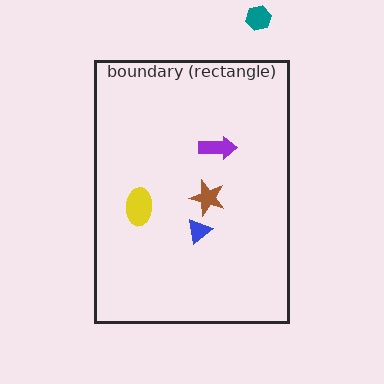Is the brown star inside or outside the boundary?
Inside.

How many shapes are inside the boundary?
4 inside, 1 outside.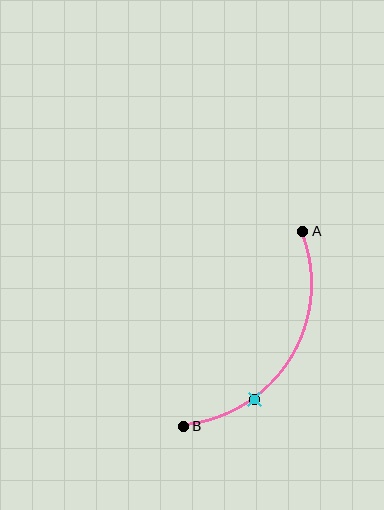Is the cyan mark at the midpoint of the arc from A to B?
No. The cyan mark lies on the arc but is closer to endpoint B. The arc midpoint would be at the point on the curve equidistant along the arc from both A and B.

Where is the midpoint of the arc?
The arc midpoint is the point on the curve farthest from the straight line joining A and B. It sits to the right of that line.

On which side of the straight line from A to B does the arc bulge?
The arc bulges to the right of the straight line connecting A and B.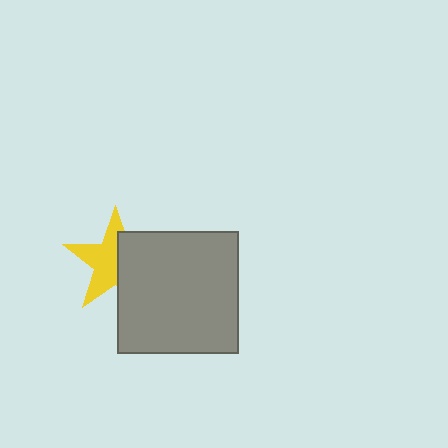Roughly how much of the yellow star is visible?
About half of it is visible (roughly 56%).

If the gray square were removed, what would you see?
You would see the complete yellow star.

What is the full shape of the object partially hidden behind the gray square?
The partially hidden object is a yellow star.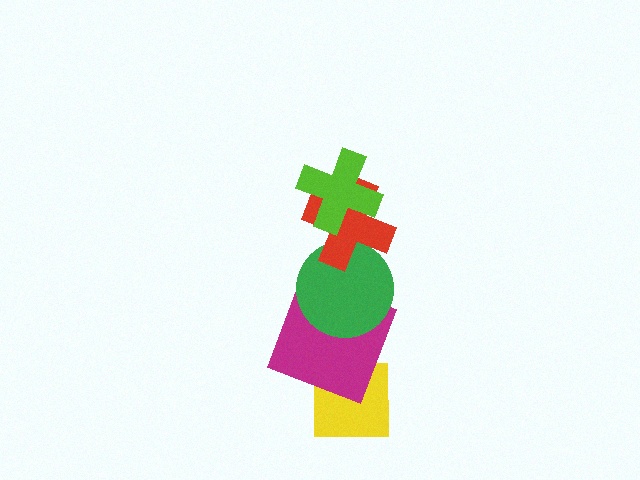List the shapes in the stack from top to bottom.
From top to bottom: the lime cross, the red cross, the green circle, the magenta square, the yellow square.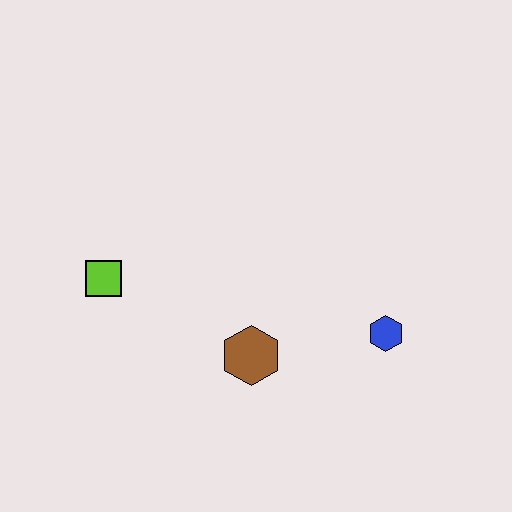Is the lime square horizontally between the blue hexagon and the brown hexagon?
No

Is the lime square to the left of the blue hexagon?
Yes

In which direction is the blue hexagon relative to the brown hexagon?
The blue hexagon is to the right of the brown hexagon.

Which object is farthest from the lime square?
The blue hexagon is farthest from the lime square.